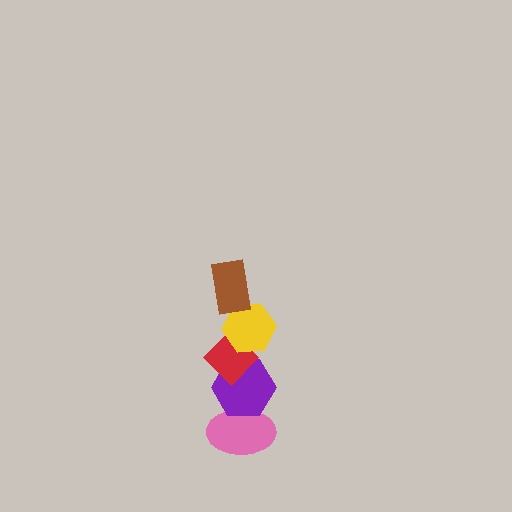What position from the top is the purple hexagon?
The purple hexagon is 4th from the top.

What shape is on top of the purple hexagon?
The red diamond is on top of the purple hexagon.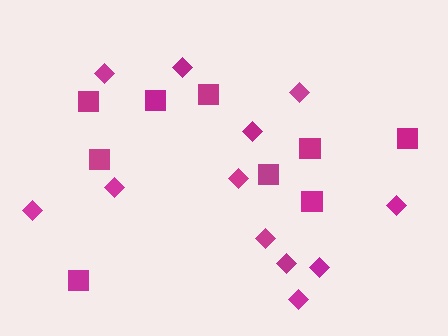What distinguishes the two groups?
There are 2 groups: one group of diamonds (12) and one group of squares (9).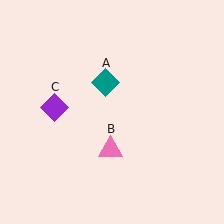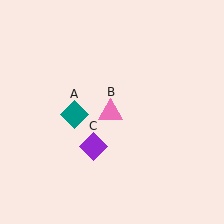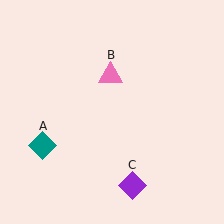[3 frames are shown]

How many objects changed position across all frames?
3 objects changed position: teal diamond (object A), pink triangle (object B), purple diamond (object C).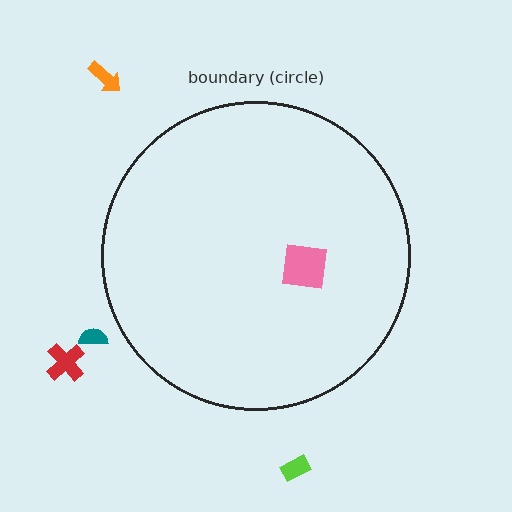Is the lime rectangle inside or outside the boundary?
Outside.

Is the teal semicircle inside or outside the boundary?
Outside.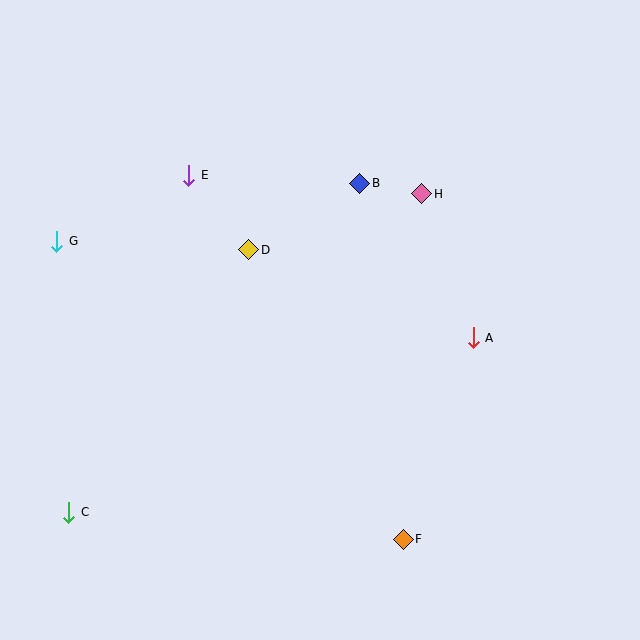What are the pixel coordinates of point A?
Point A is at (473, 338).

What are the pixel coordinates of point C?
Point C is at (69, 512).